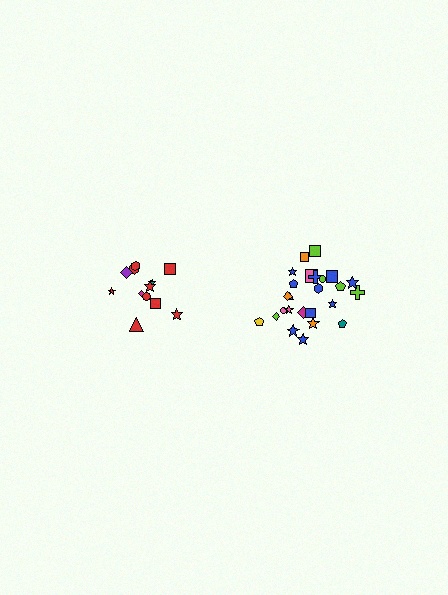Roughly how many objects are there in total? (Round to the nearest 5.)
Roughly 35 objects in total.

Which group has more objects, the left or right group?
The right group.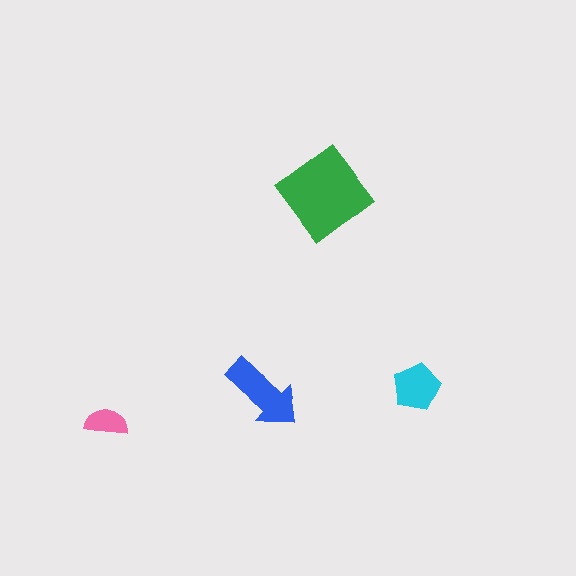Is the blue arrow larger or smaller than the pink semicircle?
Larger.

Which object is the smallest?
The pink semicircle.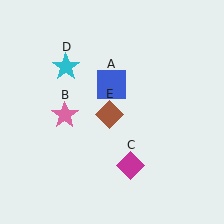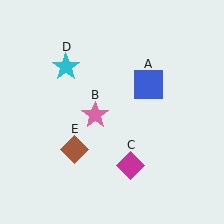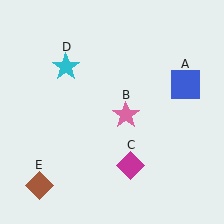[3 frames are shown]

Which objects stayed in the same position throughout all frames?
Magenta diamond (object C) and cyan star (object D) remained stationary.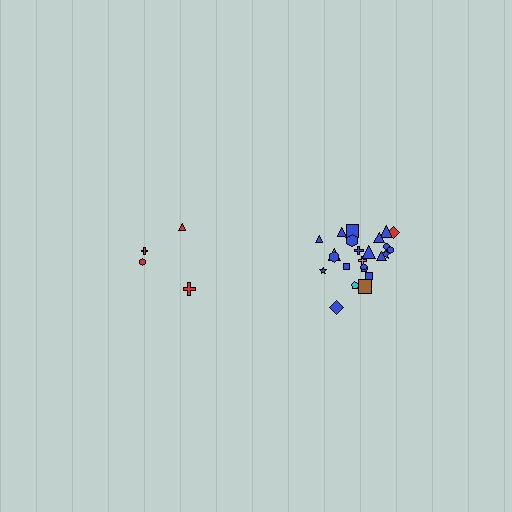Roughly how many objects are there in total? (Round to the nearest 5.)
Roughly 30 objects in total.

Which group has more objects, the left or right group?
The right group.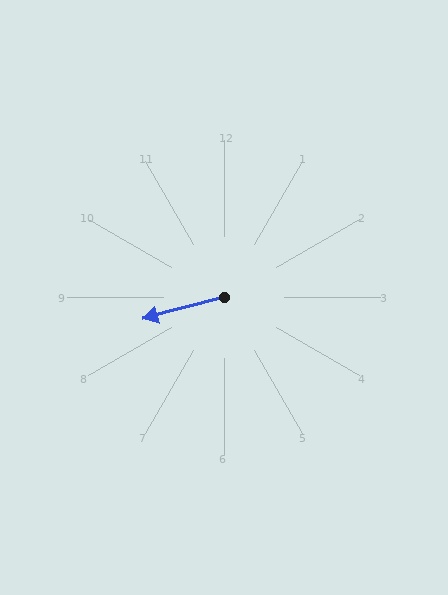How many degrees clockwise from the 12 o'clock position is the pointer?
Approximately 255 degrees.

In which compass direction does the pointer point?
West.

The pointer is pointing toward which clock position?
Roughly 9 o'clock.